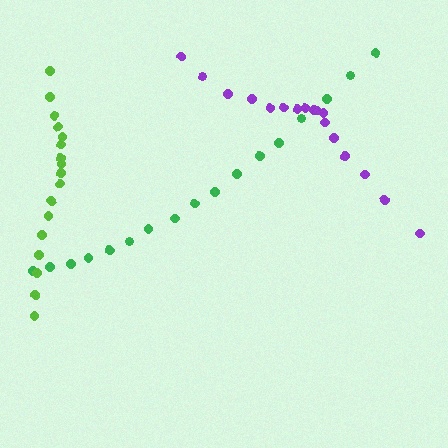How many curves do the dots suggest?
There are 3 distinct paths.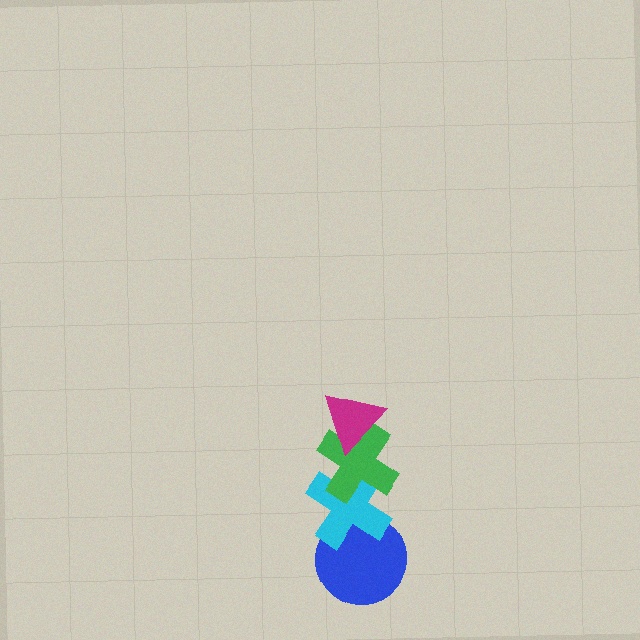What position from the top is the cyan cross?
The cyan cross is 3rd from the top.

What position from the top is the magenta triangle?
The magenta triangle is 1st from the top.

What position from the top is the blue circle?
The blue circle is 4th from the top.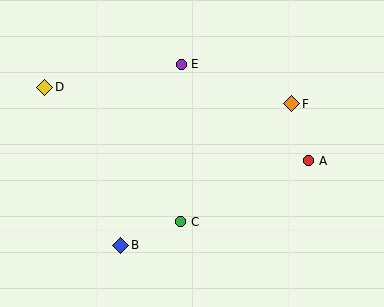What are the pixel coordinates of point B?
Point B is at (121, 245).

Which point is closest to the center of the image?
Point C at (181, 222) is closest to the center.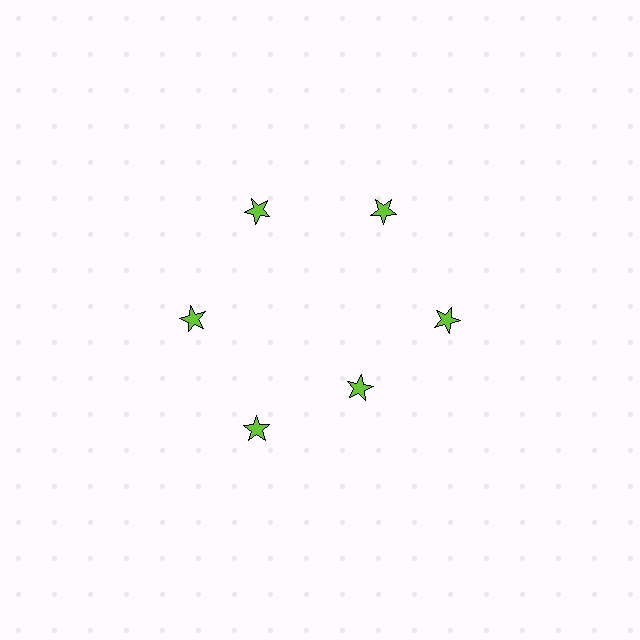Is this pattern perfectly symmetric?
No. The 6 lime stars are arranged in a ring, but one element near the 5 o'clock position is pulled inward toward the center, breaking the 6-fold rotational symmetry.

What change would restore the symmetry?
The symmetry would be restored by moving it outward, back onto the ring so that all 6 stars sit at equal angles and equal distance from the center.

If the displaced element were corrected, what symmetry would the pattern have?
It would have 6-fold rotational symmetry — the pattern would map onto itself every 60 degrees.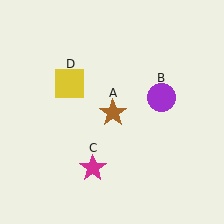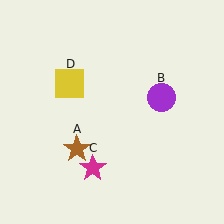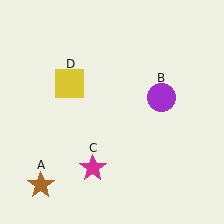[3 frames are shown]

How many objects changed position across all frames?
1 object changed position: brown star (object A).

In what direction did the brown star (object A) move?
The brown star (object A) moved down and to the left.